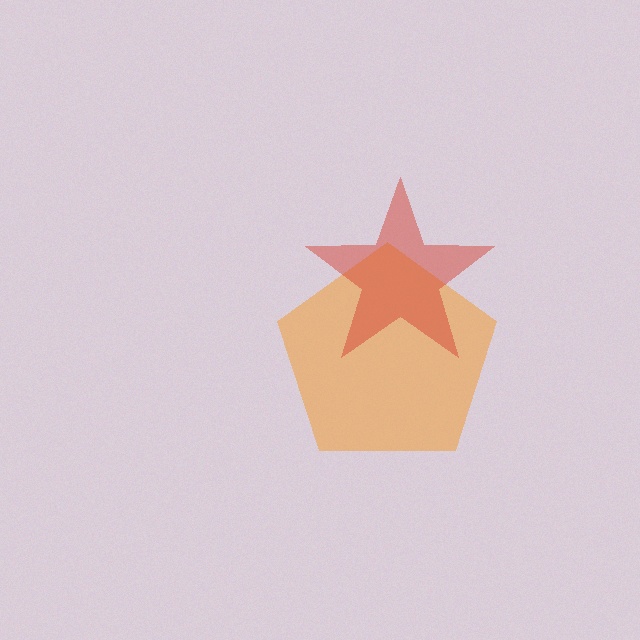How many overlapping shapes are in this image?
There are 2 overlapping shapes in the image.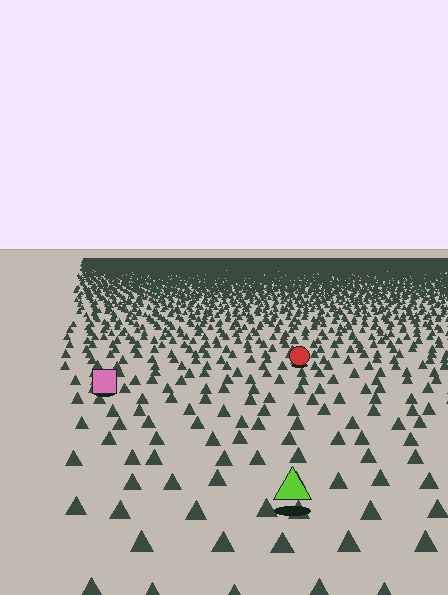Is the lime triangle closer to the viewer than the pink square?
Yes. The lime triangle is closer — you can tell from the texture gradient: the ground texture is coarser near it.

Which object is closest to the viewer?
The lime triangle is closest. The texture marks near it are larger and more spread out.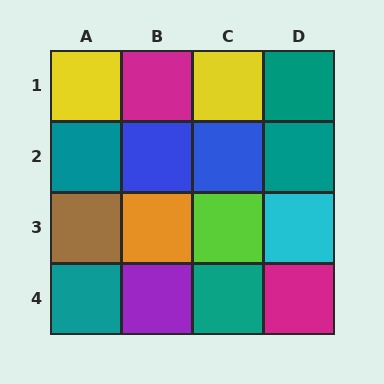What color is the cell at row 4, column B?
Purple.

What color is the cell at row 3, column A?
Brown.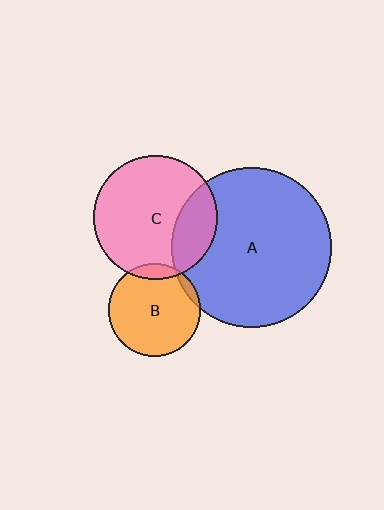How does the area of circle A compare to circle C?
Approximately 1.7 times.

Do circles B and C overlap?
Yes.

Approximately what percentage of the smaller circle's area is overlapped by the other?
Approximately 10%.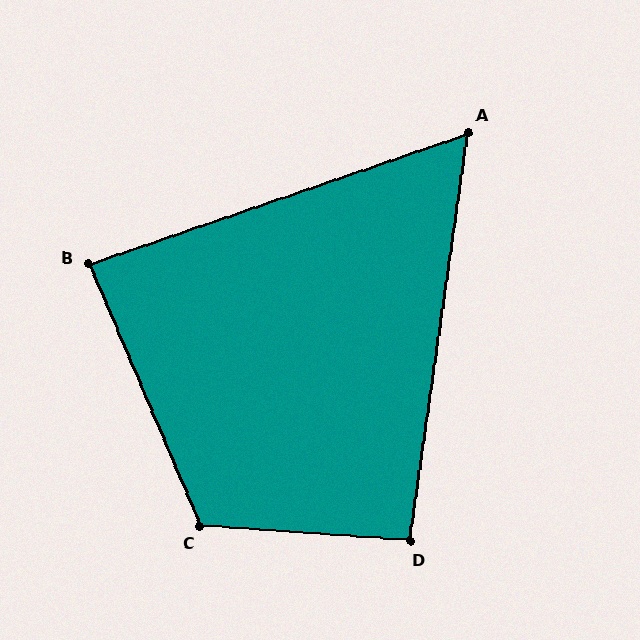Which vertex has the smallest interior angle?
A, at approximately 63 degrees.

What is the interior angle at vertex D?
Approximately 94 degrees (approximately right).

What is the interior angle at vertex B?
Approximately 86 degrees (approximately right).